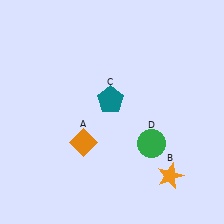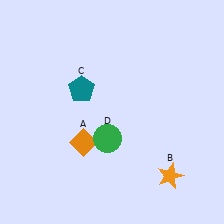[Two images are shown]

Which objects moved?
The objects that moved are: the teal pentagon (C), the green circle (D).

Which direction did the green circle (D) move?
The green circle (D) moved left.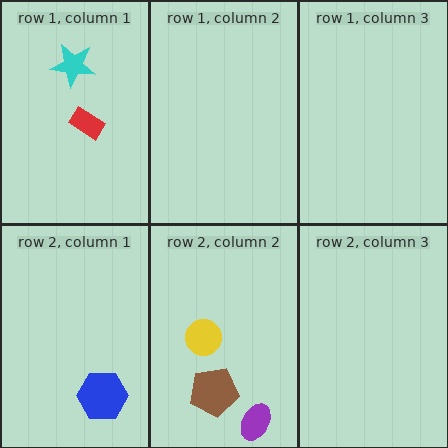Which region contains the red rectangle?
The row 1, column 1 region.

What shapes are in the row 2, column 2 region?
The brown pentagon, the yellow circle, the purple ellipse.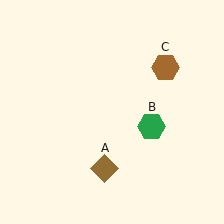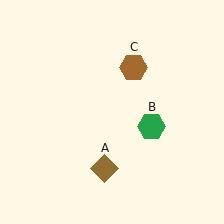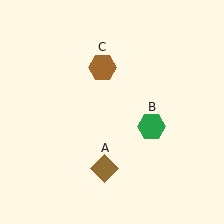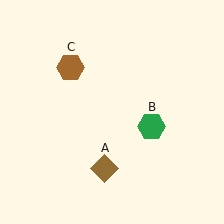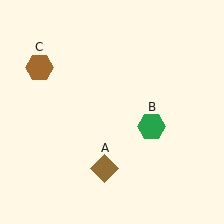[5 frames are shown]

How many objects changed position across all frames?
1 object changed position: brown hexagon (object C).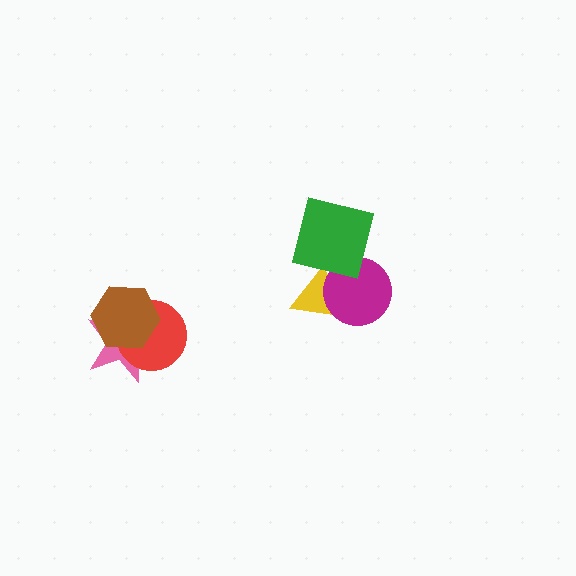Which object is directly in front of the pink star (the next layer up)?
The red circle is directly in front of the pink star.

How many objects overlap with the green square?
2 objects overlap with the green square.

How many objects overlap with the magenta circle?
2 objects overlap with the magenta circle.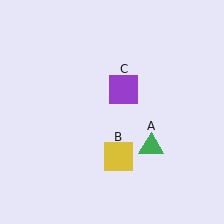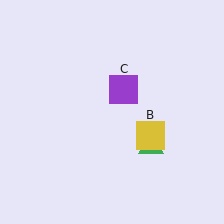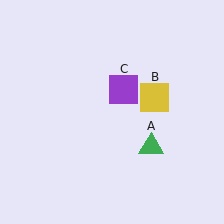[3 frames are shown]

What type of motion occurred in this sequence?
The yellow square (object B) rotated counterclockwise around the center of the scene.